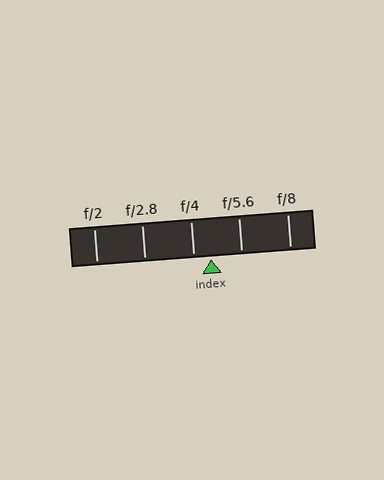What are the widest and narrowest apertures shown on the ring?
The widest aperture shown is f/2 and the narrowest is f/8.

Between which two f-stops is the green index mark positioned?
The index mark is between f/4 and f/5.6.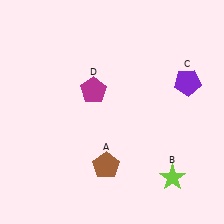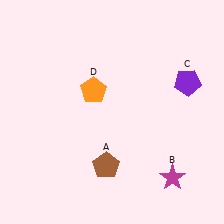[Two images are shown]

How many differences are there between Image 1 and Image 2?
There are 2 differences between the two images.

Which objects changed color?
B changed from lime to magenta. D changed from magenta to orange.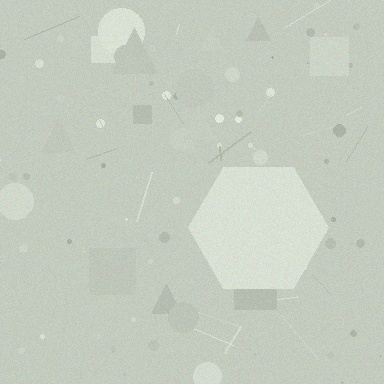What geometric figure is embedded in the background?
A hexagon is embedded in the background.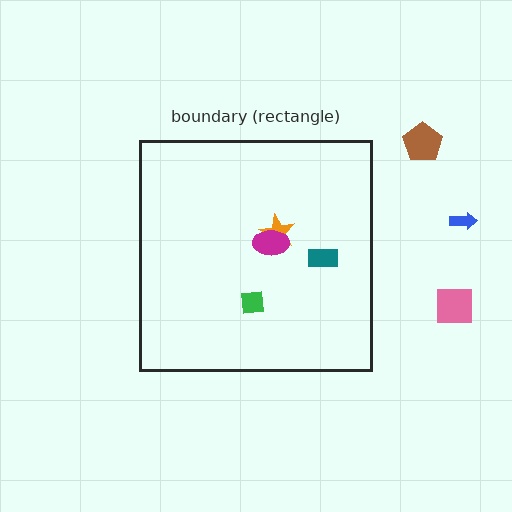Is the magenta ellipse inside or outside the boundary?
Inside.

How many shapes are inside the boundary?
4 inside, 3 outside.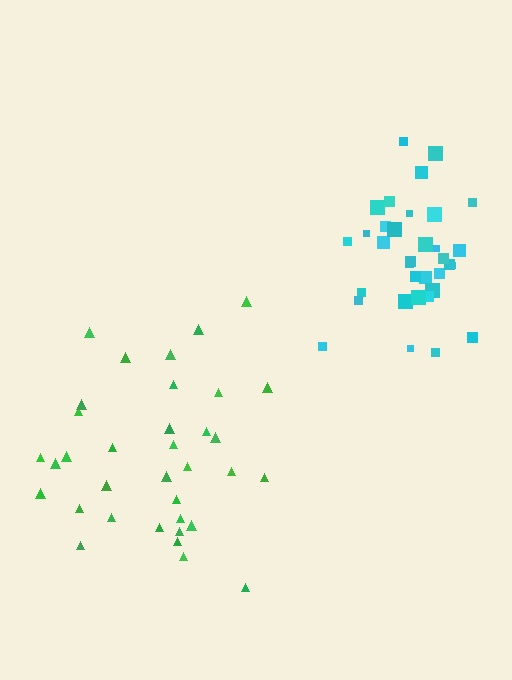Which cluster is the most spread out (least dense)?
Green.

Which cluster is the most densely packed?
Cyan.